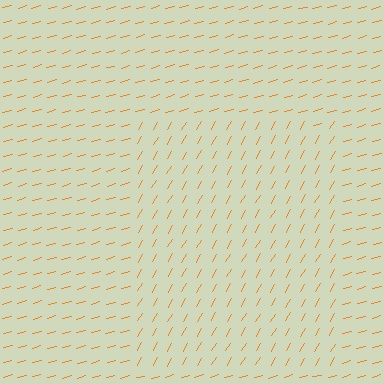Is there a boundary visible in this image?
Yes, there is a texture boundary formed by a change in line orientation.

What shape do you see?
I see a rectangle.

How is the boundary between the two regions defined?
The boundary is defined purely by a change in line orientation (approximately 45 degrees difference). All lines are the same color and thickness.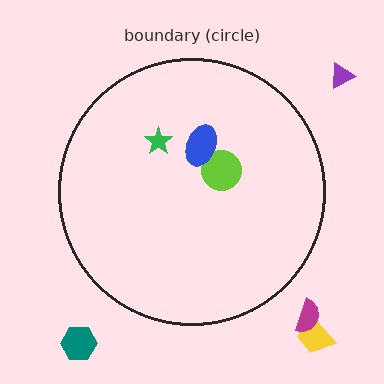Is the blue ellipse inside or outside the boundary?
Inside.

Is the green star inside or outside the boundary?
Inside.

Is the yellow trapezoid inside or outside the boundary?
Outside.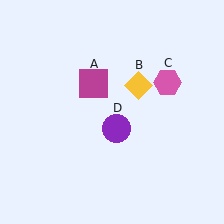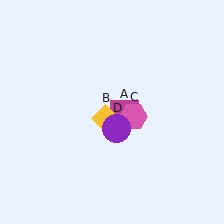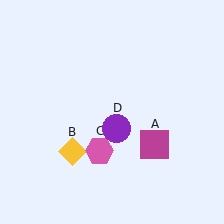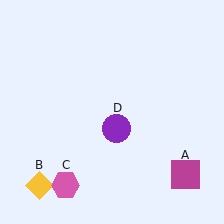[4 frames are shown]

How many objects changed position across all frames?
3 objects changed position: magenta square (object A), yellow diamond (object B), pink hexagon (object C).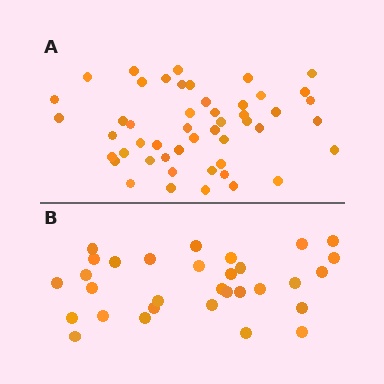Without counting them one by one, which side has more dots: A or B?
Region A (the top region) has more dots.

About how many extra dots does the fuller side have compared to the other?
Region A has approximately 20 more dots than region B.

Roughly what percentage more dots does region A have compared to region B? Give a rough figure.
About 60% more.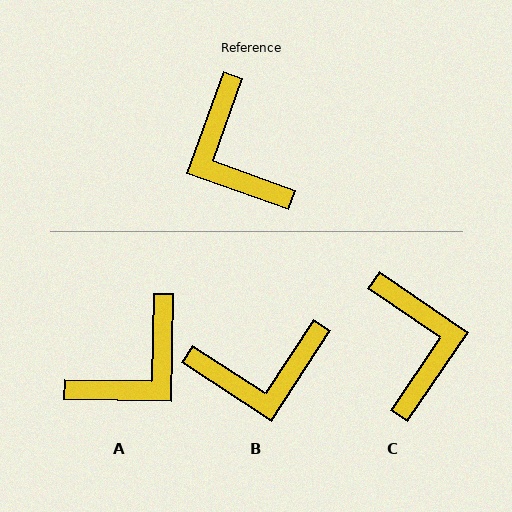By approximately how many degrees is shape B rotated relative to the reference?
Approximately 76 degrees counter-clockwise.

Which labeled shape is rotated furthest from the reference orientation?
C, about 165 degrees away.